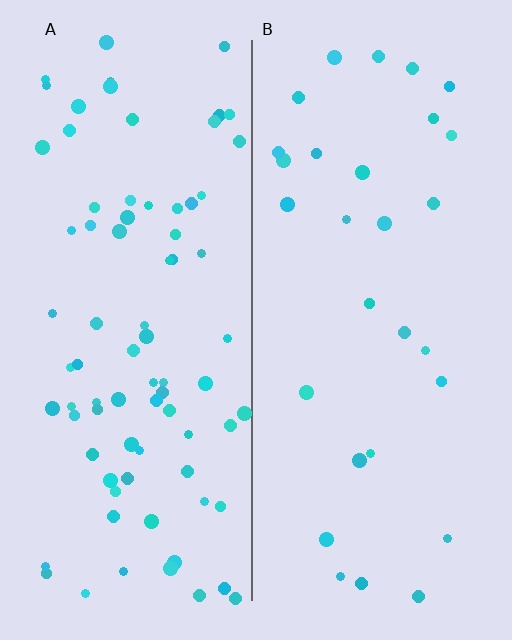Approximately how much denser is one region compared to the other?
Approximately 2.7× — region A over region B.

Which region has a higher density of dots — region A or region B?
A (the left).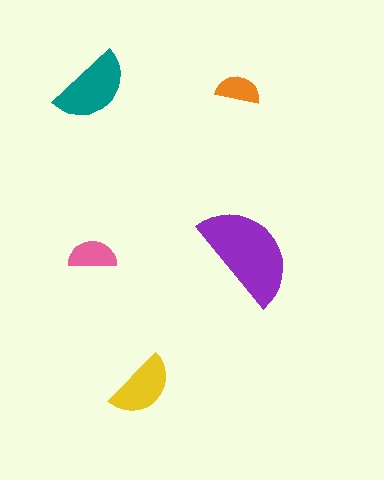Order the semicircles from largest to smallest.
the purple one, the teal one, the yellow one, the pink one, the orange one.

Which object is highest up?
The orange semicircle is topmost.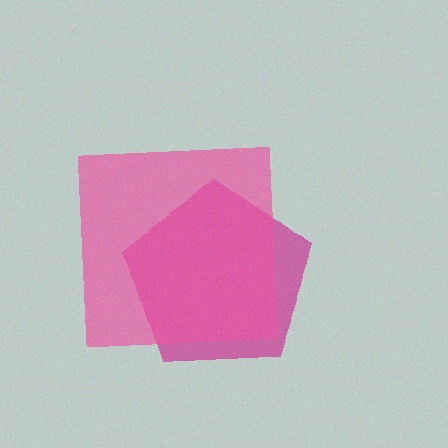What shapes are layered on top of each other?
The layered shapes are: a magenta pentagon, a pink square.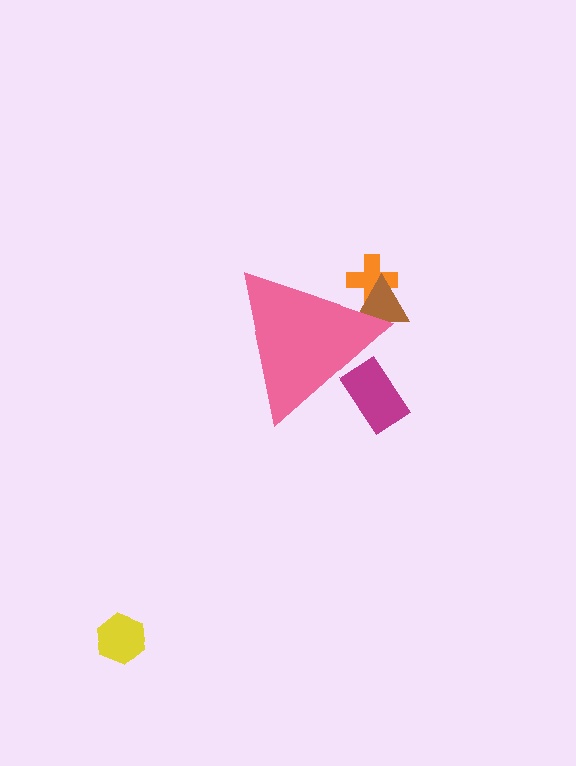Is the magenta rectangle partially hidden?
Yes, the magenta rectangle is partially hidden behind the pink triangle.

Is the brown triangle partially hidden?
Yes, the brown triangle is partially hidden behind the pink triangle.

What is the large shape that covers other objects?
A pink triangle.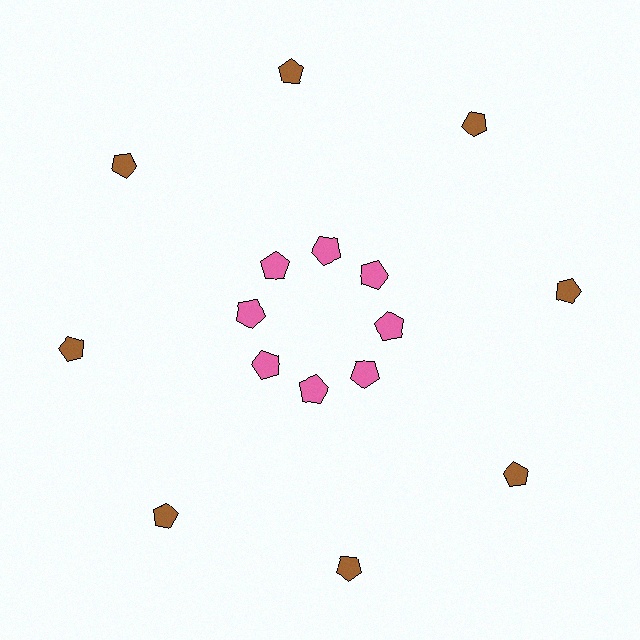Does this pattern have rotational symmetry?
Yes, this pattern has 8-fold rotational symmetry. It looks the same after rotating 45 degrees around the center.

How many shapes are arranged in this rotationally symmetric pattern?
There are 16 shapes, arranged in 8 groups of 2.